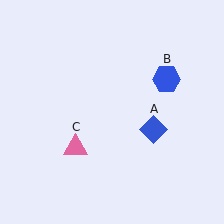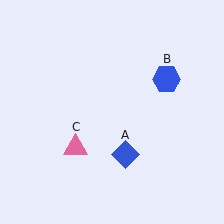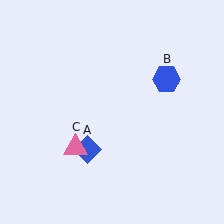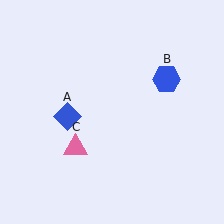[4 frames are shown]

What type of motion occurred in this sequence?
The blue diamond (object A) rotated clockwise around the center of the scene.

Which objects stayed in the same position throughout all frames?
Blue hexagon (object B) and pink triangle (object C) remained stationary.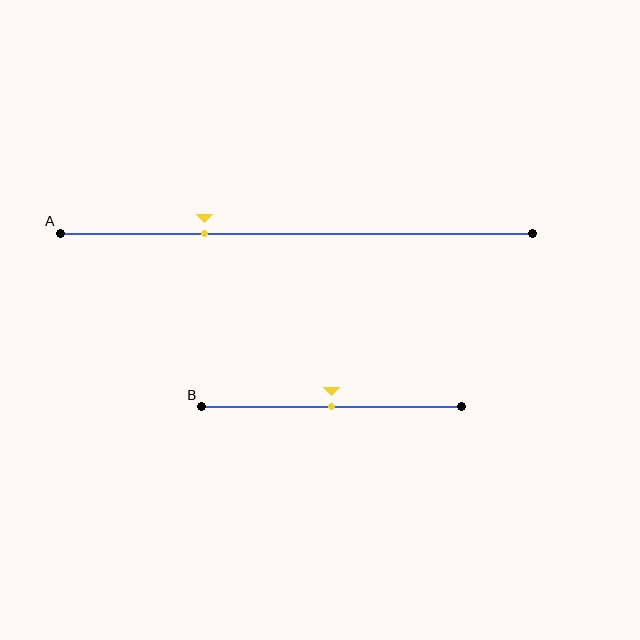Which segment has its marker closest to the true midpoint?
Segment B has its marker closest to the true midpoint.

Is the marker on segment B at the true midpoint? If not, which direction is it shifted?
Yes, the marker on segment B is at the true midpoint.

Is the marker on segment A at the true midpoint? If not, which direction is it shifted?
No, the marker on segment A is shifted to the left by about 19% of the segment length.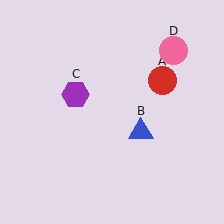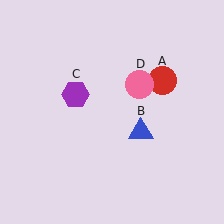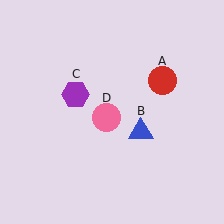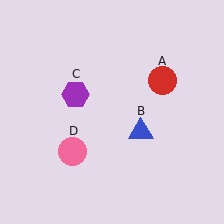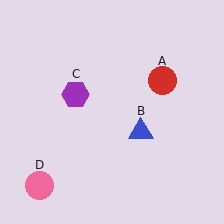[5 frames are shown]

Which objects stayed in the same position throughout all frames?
Red circle (object A) and blue triangle (object B) and purple hexagon (object C) remained stationary.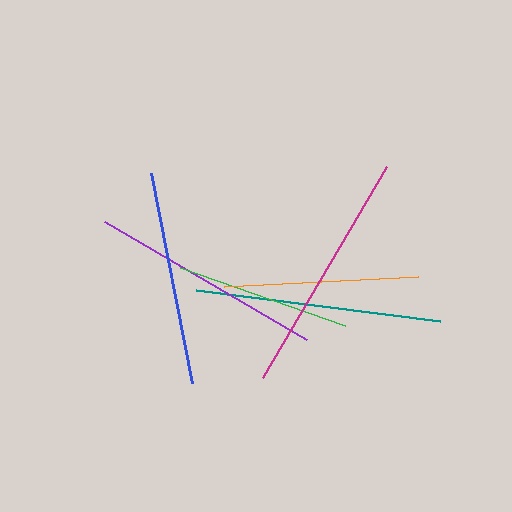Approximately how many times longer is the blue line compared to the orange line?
The blue line is approximately 1.1 times the length of the orange line.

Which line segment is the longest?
The teal line is the longest at approximately 245 pixels.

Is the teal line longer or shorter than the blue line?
The teal line is longer than the blue line.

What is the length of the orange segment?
The orange segment is approximately 194 pixels long.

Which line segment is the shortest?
The green line is the shortest at approximately 175 pixels.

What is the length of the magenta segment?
The magenta segment is approximately 245 pixels long.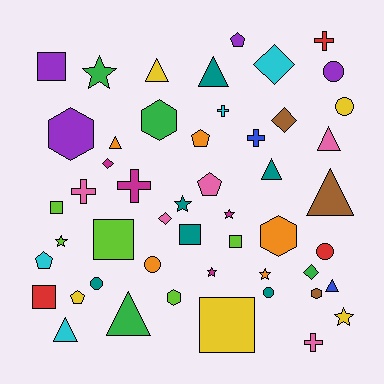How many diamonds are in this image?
There are 5 diamonds.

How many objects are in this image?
There are 50 objects.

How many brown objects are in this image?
There are 3 brown objects.